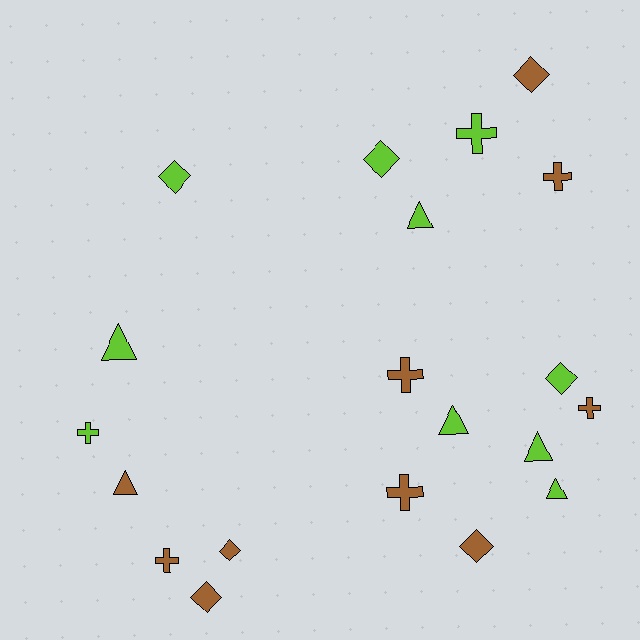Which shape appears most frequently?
Diamond, with 7 objects.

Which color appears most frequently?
Brown, with 10 objects.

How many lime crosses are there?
There are 2 lime crosses.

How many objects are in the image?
There are 20 objects.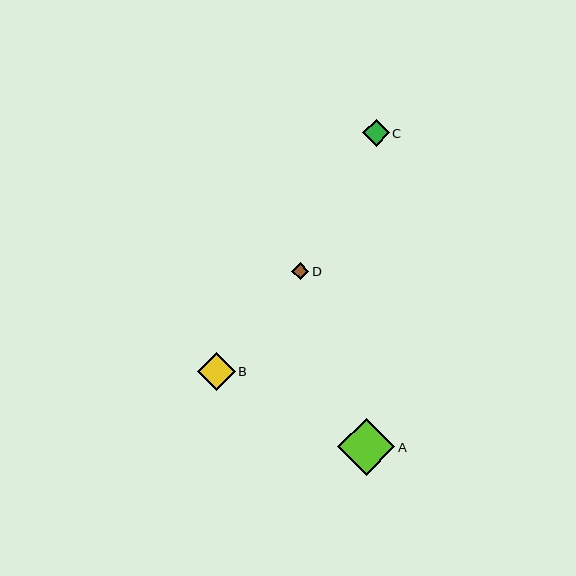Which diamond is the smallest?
Diamond D is the smallest with a size of approximately 17 pixels.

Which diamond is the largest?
Diamond A is the largest with a size of approximately 57 pixels.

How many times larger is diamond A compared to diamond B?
Diamond A is approximately 1.5 times the size of diamond B.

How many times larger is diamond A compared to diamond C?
Diamond A is approximately 2.2 times the size of diamond C.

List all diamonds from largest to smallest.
From largest to smallest: A, B, C, D.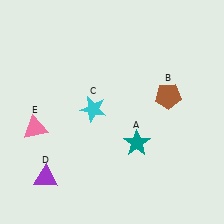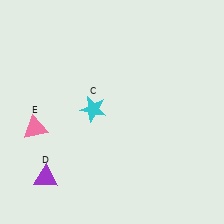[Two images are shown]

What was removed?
The teal star (A), the brown pentagon (B) were removed in Image 2.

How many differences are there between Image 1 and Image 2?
There are 2 differences between the two images.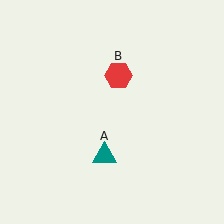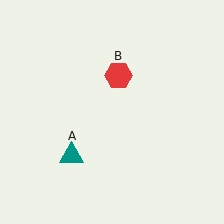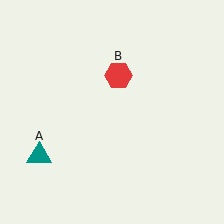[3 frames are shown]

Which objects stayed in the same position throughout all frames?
Red hexagon (object B) remained stationary.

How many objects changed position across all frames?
1 object changed position: teal triangle (object A).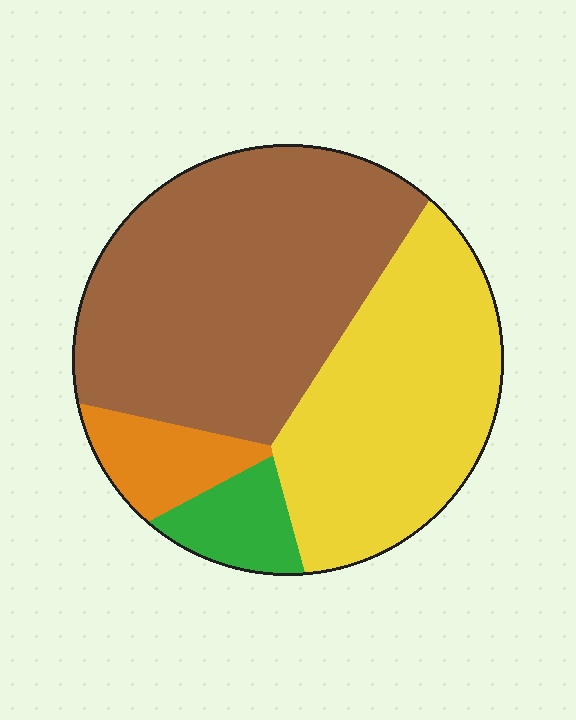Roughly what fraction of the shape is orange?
Orange covers about 10% of the shape.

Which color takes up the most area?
Brown, at roughly 50%.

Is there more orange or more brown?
Brown.